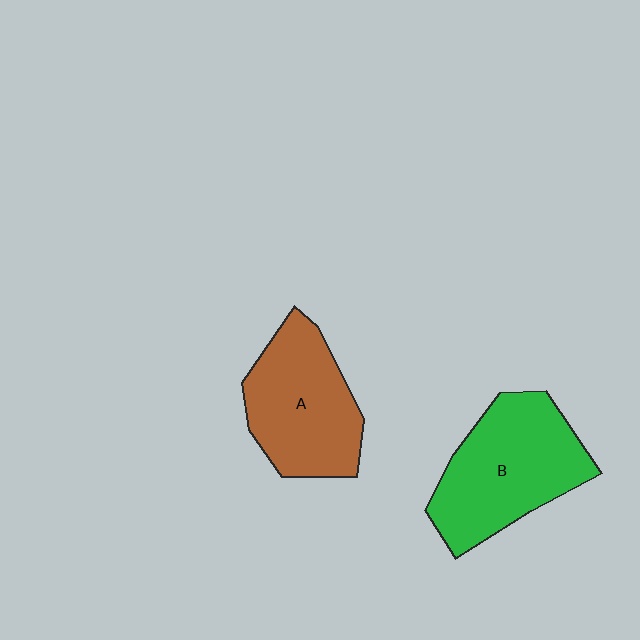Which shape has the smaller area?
Shape A (brown).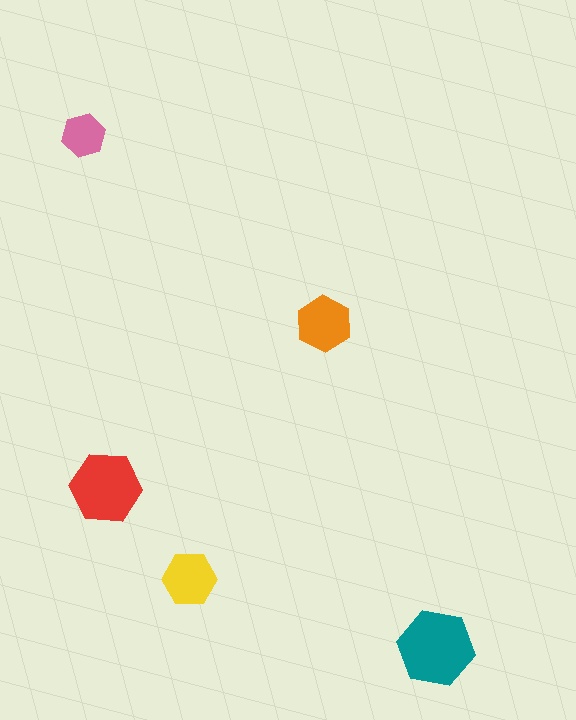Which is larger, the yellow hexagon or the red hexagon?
The red one.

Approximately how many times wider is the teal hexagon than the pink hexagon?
About 2 times wider.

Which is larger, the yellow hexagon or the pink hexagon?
The yellow one.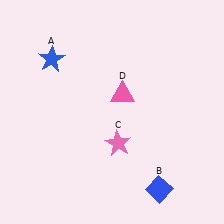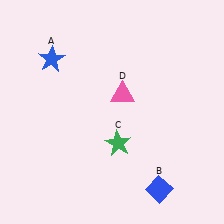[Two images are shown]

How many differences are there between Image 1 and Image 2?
There is 1 difference between the two images.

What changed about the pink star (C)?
In Image 1, C is pink. In Image 2, it changed to green.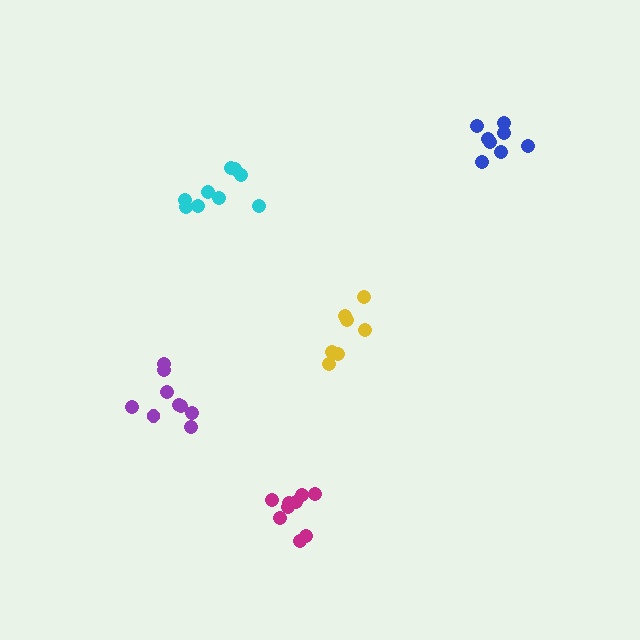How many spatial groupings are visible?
There are 5 spatial groupings.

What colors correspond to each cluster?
The clusters are colored: blue, purple, magenta, yellow, cyan.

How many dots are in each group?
Group 1: 8 dots, Group 2: 9 dots, Group 3: 9 dots, Group 4: 7 dots, Group 5: 9 dots (42 total).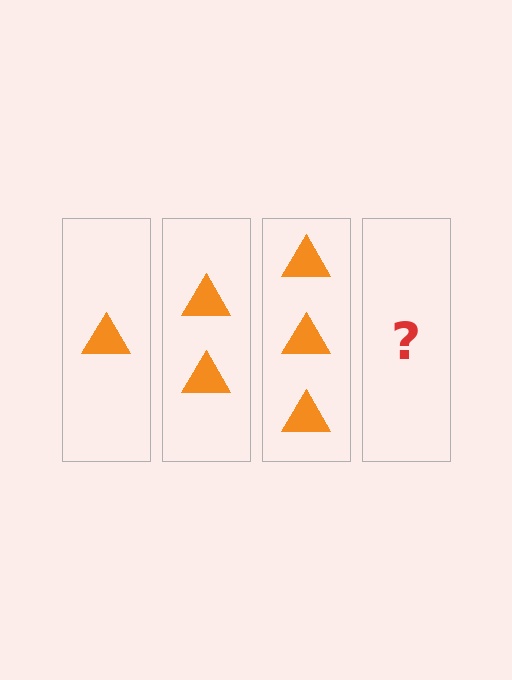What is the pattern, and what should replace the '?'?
The pattern is that each step adds one more triangle. The '?' should be 4 triangles.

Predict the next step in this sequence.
The next step is 4 triangles.